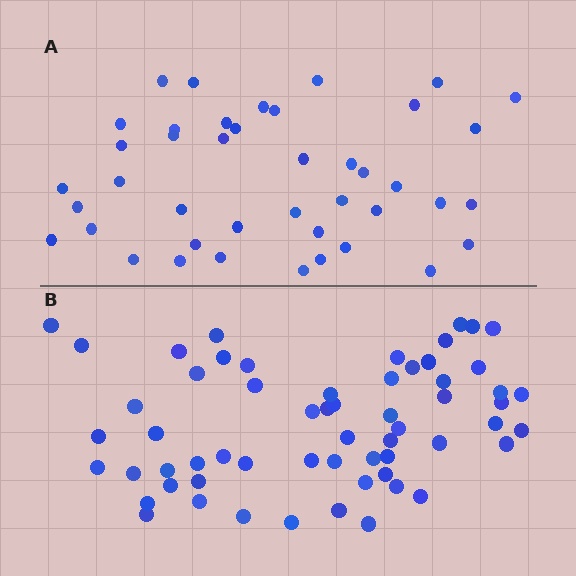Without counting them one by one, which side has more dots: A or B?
Region B (the bottom region) has more dots.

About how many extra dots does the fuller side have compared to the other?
Region B has approximately 20 more dots than region A.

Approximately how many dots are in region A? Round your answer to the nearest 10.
About 40 dots. (The exact count is 42, which rounds to 40.)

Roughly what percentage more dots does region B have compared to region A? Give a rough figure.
About 45% more.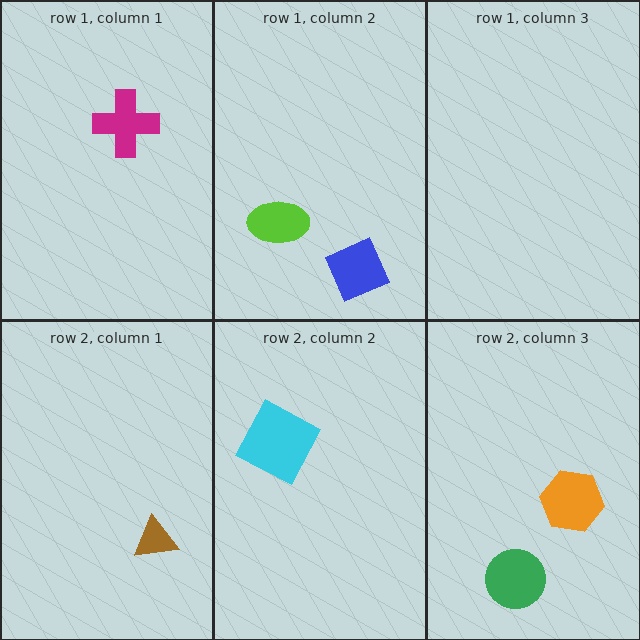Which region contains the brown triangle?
The row 2, column 1 region.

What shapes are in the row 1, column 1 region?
The magenta cross.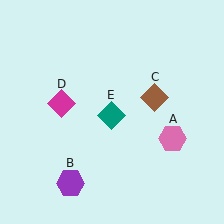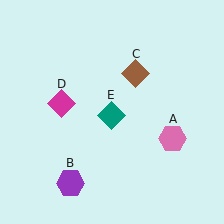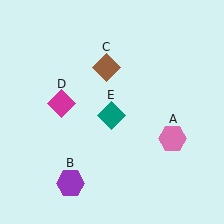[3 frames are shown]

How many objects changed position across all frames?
1 object changed position: brown diamond (object C).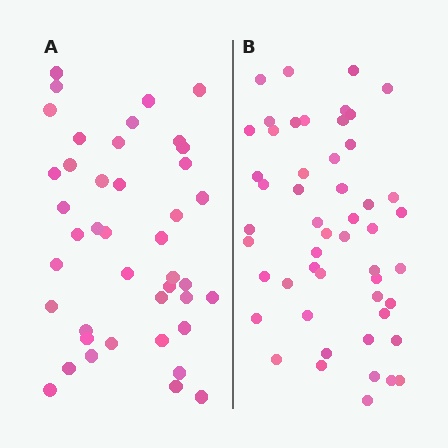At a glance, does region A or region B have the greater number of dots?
Region B (the right region) has more dots.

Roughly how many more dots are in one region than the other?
Region B has roughly 8 or so more dots than region A.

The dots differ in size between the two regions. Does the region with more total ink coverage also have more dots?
No. Region A has more total ink coverage because its dots are larger, but region B actually contains more individual dots. Total area can be misleading — the number of items is what matters here.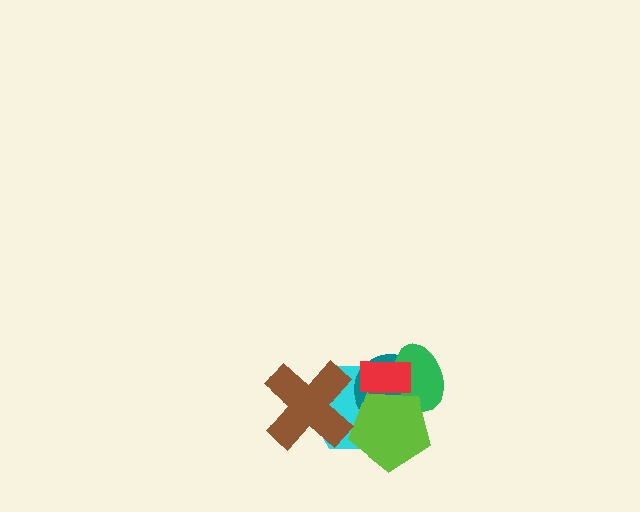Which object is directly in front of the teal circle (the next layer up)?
The green ellipse is directly in front of the teal circle.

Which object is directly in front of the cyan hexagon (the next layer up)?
The teal circle is directly in front of the cyan hexagon.